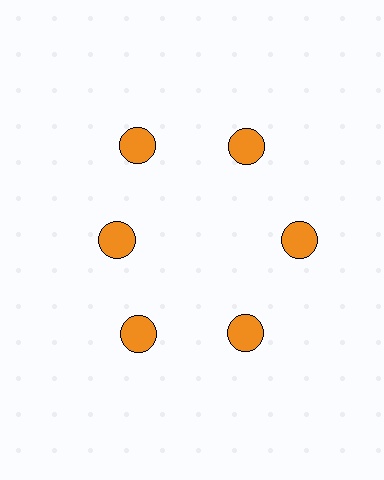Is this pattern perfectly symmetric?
No. The 6 orange circles are arranged in a ring, but one element near the 9 o'clock position is pulled inward toward the center, breaking the 6-fold rotational symmetry.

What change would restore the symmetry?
The symmetry would be restored by moving it outward, back onto the ring so that all 6 circles sit at equal angles and equal distance from the center.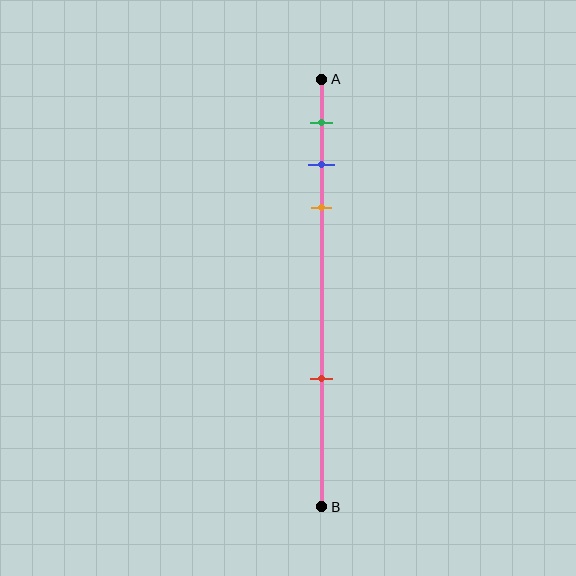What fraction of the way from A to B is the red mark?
The red mark is approximately 70% (0.7) of the way from A to B.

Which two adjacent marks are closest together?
The blue and orange marks are the closest adjacent pair.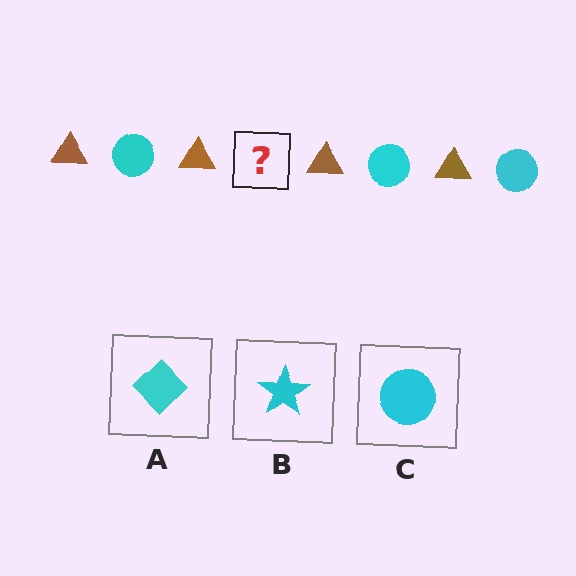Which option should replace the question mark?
Option C.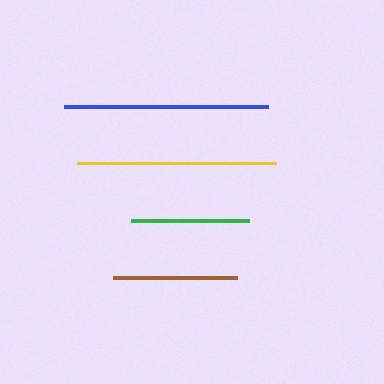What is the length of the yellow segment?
The yellow segment is approximately 198 pixels long.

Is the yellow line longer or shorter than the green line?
The yellow line is longer than the green line.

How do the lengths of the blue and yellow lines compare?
The blue and yellow lines are approximately the same length.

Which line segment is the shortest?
The green line is the shortest at approximately 118 pixels.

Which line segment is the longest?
The blue line is the longest at approximately 204 pixels.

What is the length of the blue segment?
The blue segment is approximately 204 pixels long.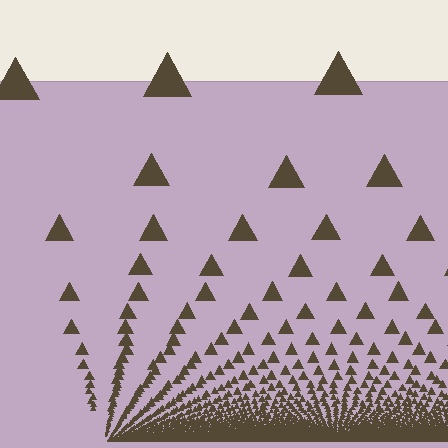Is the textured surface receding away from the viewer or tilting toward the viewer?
The surface appears to tilt toward the viewer. Texture elements get larger and sparser toward the top.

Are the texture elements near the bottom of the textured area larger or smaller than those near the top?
Smaller. The gradient is inverted — elements near the bottom are smaller and denser.